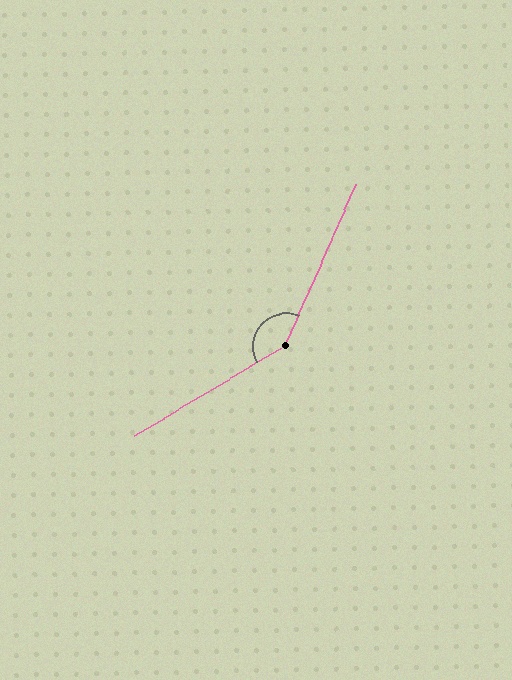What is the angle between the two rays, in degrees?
Approximately 145 degrees.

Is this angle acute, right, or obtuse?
It is obtuse.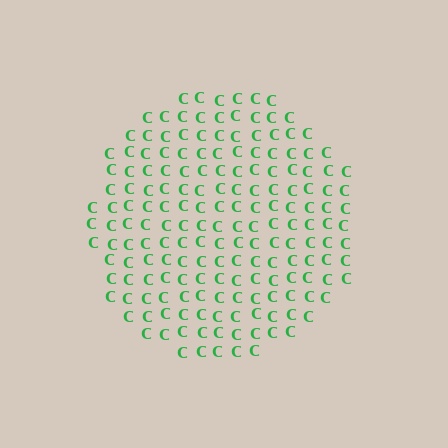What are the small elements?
The small elements are letter C's.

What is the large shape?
The large shape is a circle.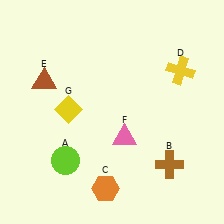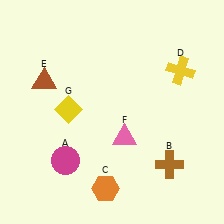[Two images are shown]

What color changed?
The circle (A) changed from lime in Image 1 to magenta in Image 2.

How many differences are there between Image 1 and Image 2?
There is 1 difference between the two images.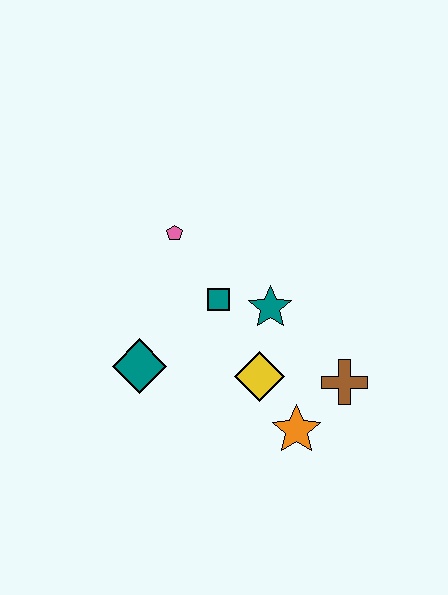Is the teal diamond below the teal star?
Yes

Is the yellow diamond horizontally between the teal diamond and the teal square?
No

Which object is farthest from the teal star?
The teal diamond is farthest from the teal star.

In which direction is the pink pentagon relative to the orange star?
The pink pentagon is above the orange star.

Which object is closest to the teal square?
The teal star is closest to the teal square.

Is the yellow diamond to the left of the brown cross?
Yes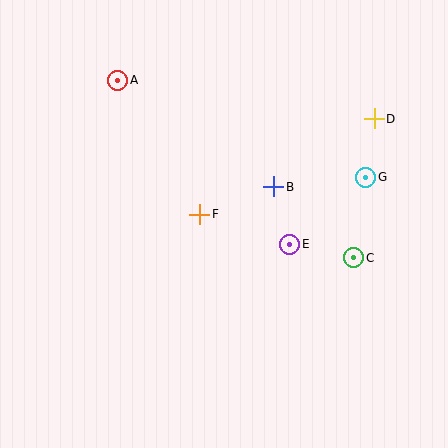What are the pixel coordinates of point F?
Point F is at (200, 214).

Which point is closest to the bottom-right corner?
Point C is closest to the bottom-right corner.